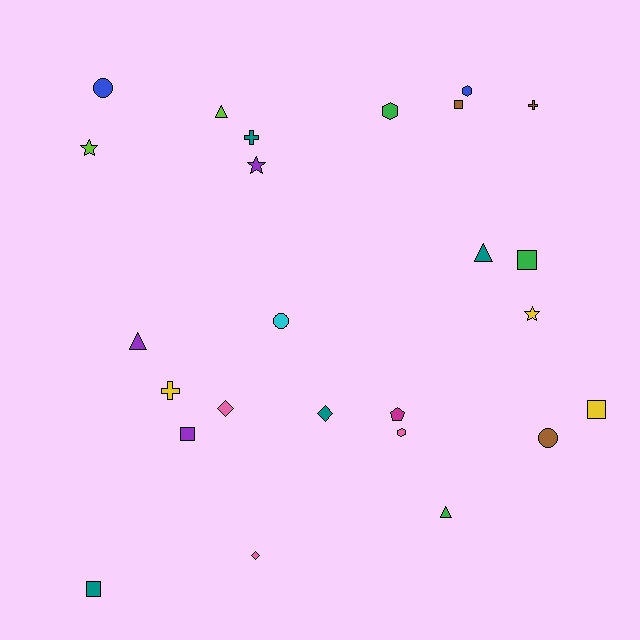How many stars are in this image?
There are 3 stars.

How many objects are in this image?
There are 25 objects.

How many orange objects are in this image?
There are no orange objects.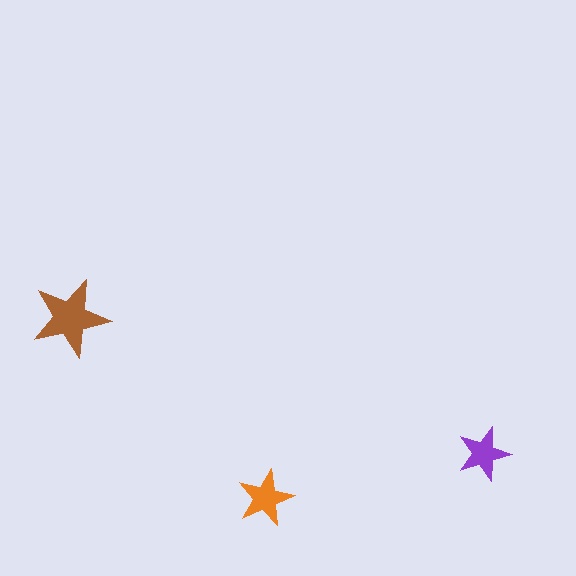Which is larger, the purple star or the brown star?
The brown one.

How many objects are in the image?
There are 3 objects in the image.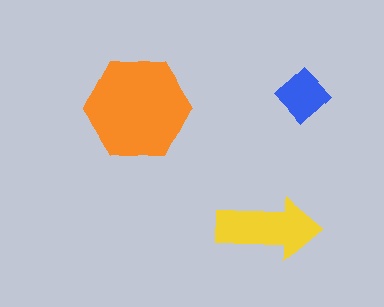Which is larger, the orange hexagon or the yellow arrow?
The orange hexagon.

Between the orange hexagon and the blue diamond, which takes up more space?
The orange hexagon.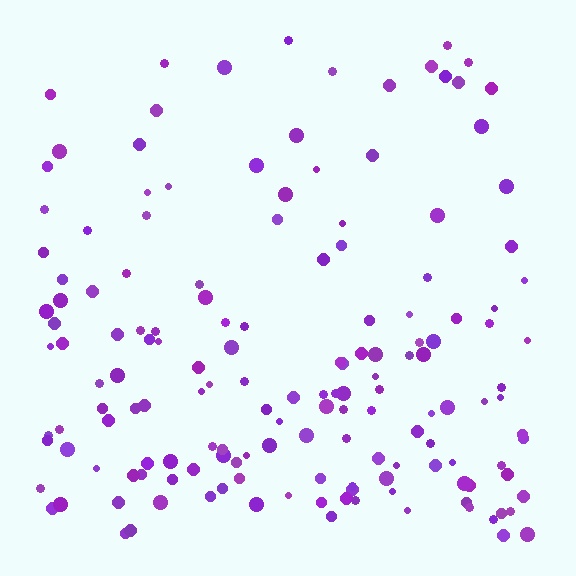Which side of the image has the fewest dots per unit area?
The top.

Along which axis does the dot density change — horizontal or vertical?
Vertical.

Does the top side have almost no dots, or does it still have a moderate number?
Still a moderate number, just noticeably fewer than the bottom.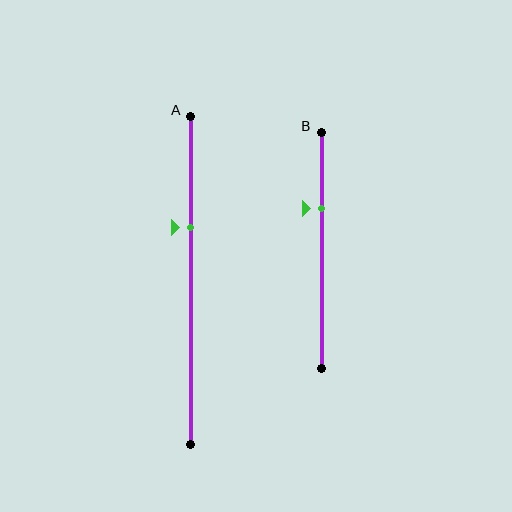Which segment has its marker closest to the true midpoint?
Segment A has its marker closest to the true midpoint.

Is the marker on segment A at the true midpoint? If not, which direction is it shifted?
No, the marker on segment A is shifted upward by about 16% of the segment length.